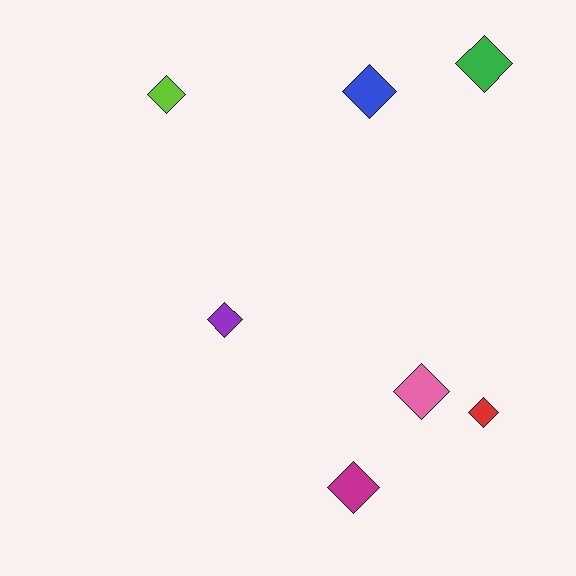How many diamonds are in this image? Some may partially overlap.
There are 7 diamonds.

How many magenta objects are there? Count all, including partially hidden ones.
There is 1 magenta object.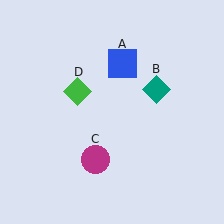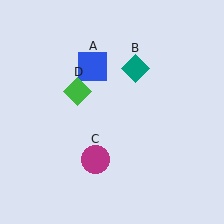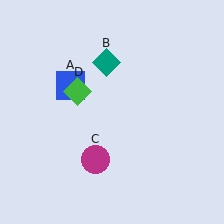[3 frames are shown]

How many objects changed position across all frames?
2 objects changed position: blue square (object A), teal diamond (object B).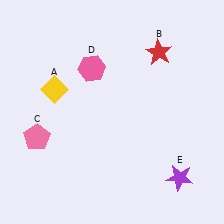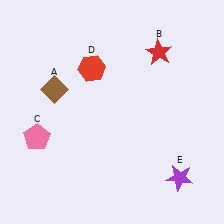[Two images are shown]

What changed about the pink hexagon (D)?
In Image 1, D is pink. In Image 2, it changed to red.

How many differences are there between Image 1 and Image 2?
There are 2 differences between the two images.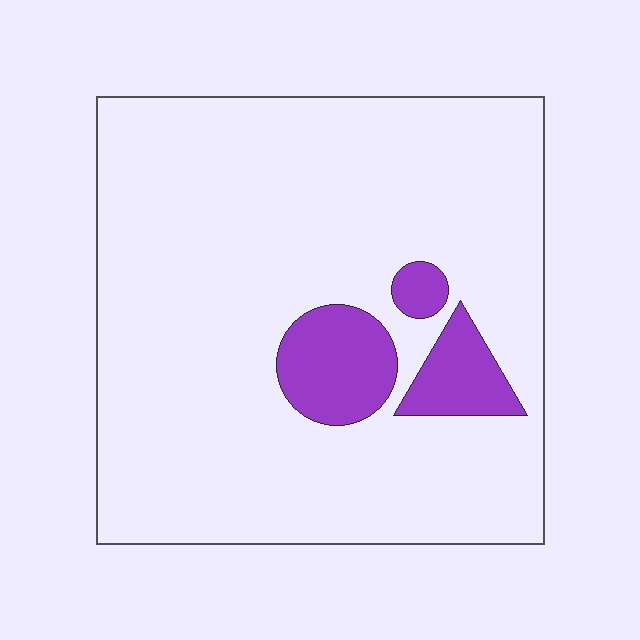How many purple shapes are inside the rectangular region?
3.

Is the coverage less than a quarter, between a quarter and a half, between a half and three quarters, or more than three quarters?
Less than a quarter.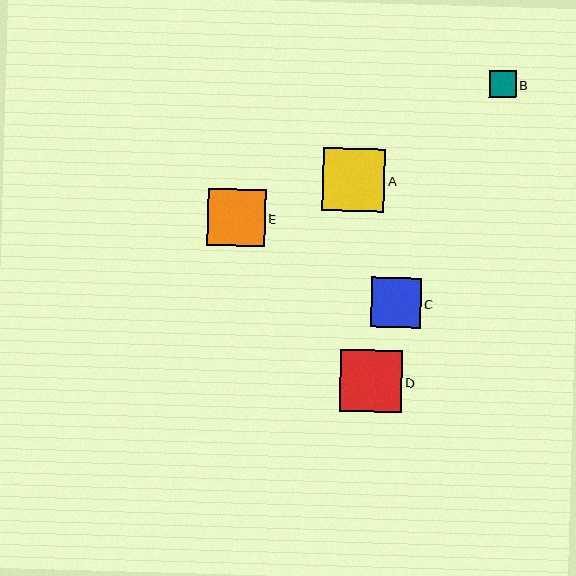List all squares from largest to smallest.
From largest to smallest: A, D, E, C, B.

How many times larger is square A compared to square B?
Square A is approximately 2.3 times the size of square B.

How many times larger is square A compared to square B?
Square A is approximately 2.3 times the size of square B.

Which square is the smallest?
Square B is the smallest with a size of approximately 27 pixels.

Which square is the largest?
Square A is the largest with a size of approximately 63 pixels.